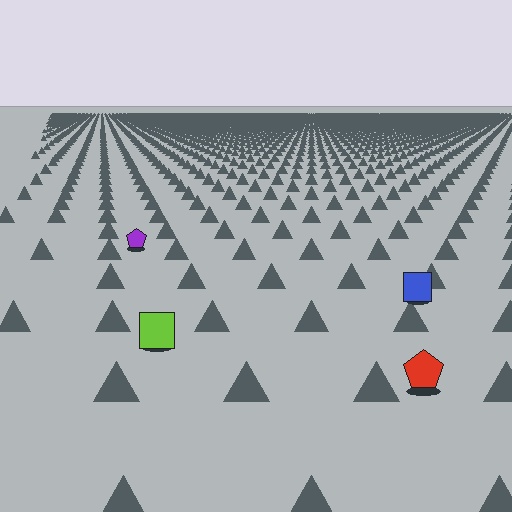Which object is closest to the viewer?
The red pentagon is closest. The texture marks near it are larger and more spread out.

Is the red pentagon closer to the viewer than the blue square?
Yes. The red pentagon is closer — you can tell from the texture gradient: the ground texture is coarser near it.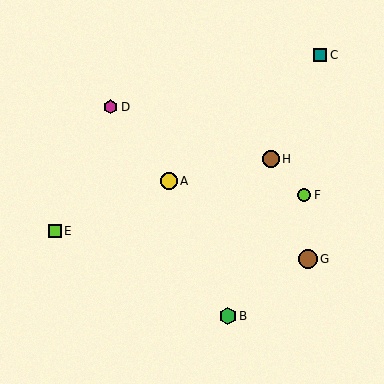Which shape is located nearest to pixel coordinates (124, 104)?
The magenta hexagon (labeled D) at (111, 107) is nearest to that location.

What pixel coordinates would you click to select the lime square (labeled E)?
Click at (55, 231) to select the lime square E.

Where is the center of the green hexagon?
The center of the green hexagon is at (228, 316).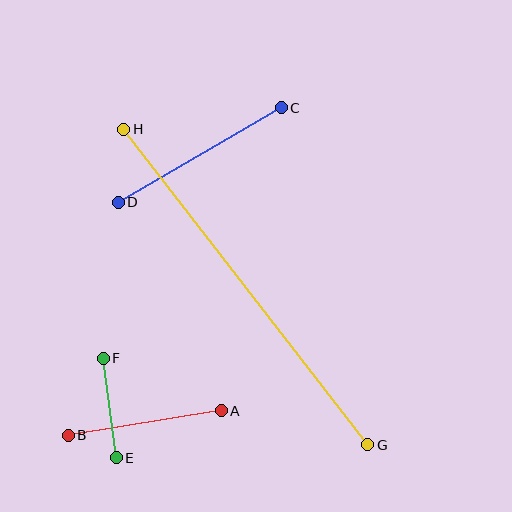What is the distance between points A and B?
The distance is approximately 155 pixels.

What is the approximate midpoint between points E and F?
The midpoint is at approximately (110, 408) pixels.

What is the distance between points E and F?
The distance is approximately 101 pixels.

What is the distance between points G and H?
The distance is approximately 399 pixels.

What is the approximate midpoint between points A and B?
The midpoint is at approximately (145, 423) pixels.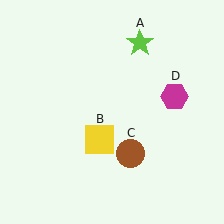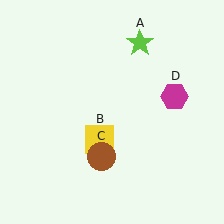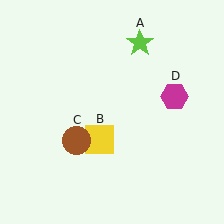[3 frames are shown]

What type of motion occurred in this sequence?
The brown circle (object C) rotated clockwise around the center of the scene.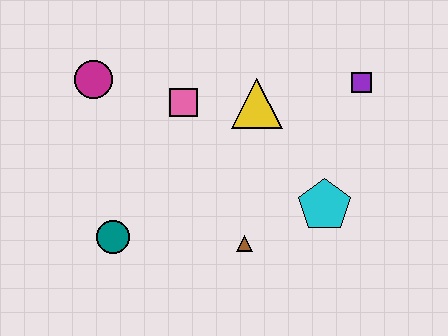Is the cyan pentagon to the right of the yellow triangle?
Yes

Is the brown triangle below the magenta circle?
Yes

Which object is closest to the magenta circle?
The pink square is closest to the magenta circle.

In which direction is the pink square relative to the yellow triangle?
The pink square is to the left of the yellow triangle.